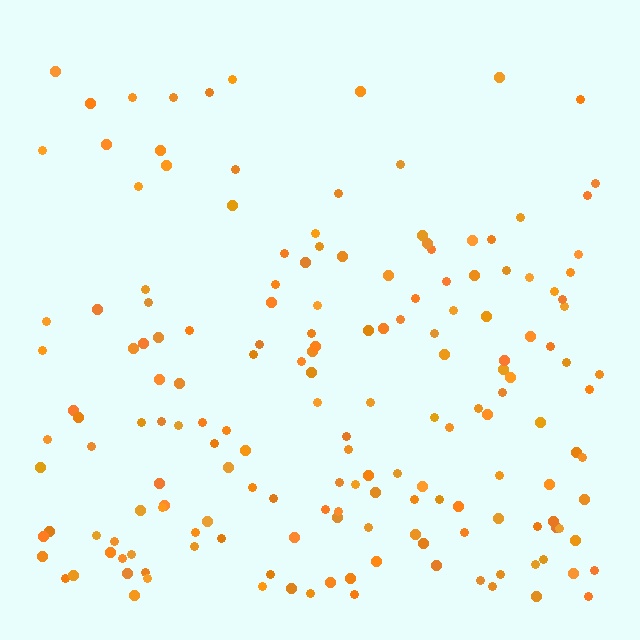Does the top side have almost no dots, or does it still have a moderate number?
Still a moderate number, just noticeably fewer than the bottom.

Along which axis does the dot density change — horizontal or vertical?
Vertical.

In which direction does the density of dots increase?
From top to bottom, with the bottom side densest.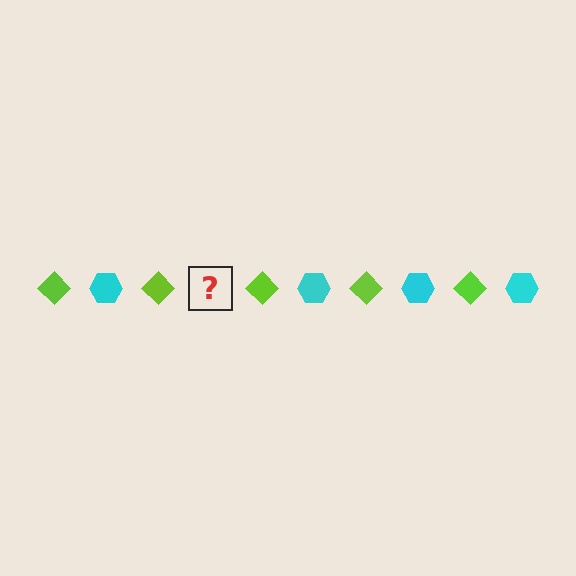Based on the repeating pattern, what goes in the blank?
The blank should be a cyan hexagon.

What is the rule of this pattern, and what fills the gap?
The rule is that the pattern alternates between lime diamond and cyan hexagon. The gap should be filled with a cyan hexagon.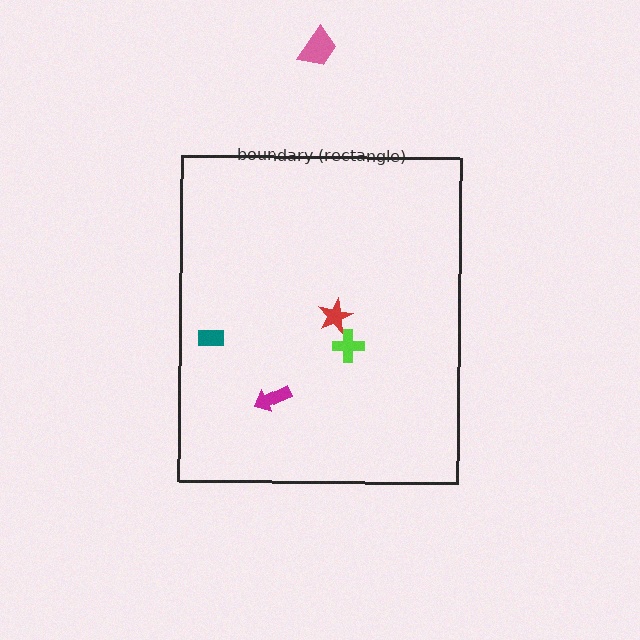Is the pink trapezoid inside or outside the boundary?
Outside.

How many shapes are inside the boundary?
4 inside, 1 outside.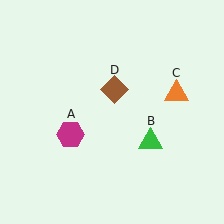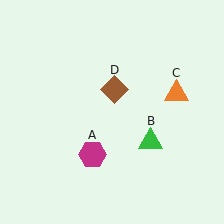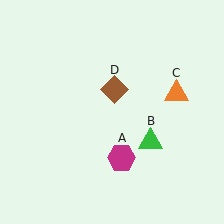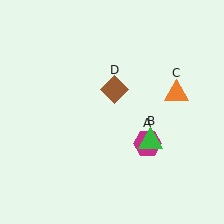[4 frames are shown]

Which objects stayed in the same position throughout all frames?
Green triangle (object B) and orange triangle (object C) and brown diamond (object D) remained stationary.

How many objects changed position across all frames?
1 object changed position: magenta hexagon (object A).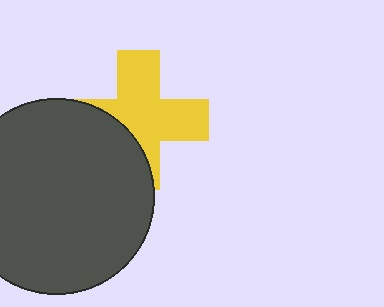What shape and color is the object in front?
The object in front is a dark gray circle.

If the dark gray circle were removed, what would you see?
You would see the complete yellow cross.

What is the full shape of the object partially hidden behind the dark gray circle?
The partially hidden object is a yellow cross.